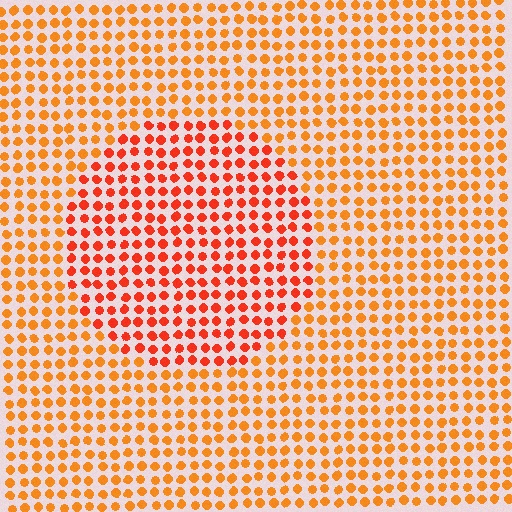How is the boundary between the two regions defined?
The boundary is defined purely by a slight shift in hue (about 25 degrees). Spacing, size, and orientation are identical on both sides.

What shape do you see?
I see a circle.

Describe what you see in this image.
The image is filled with small orange elements in a uniform arrangement. A circle-shaped region is visible where the elements are tinted to a slightly different hue, forming a subtle color boundary.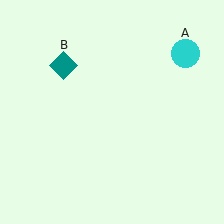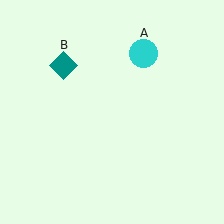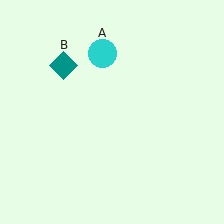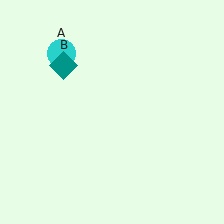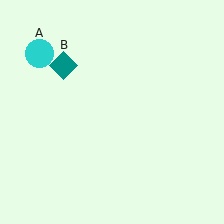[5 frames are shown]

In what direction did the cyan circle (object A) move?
The cyan circle (object A) moved left.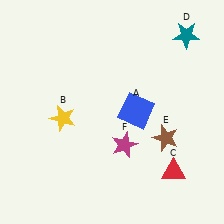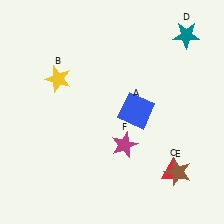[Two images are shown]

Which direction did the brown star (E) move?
The brown star (E) moved down.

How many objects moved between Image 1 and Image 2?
2 objects moved between the two images.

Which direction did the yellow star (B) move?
The yellow star (B) moved up.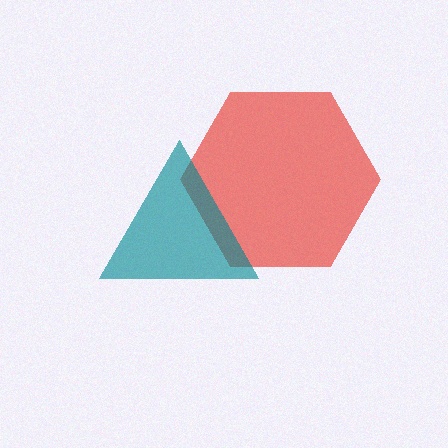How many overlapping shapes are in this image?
There are 2 overlapping shapes in the image.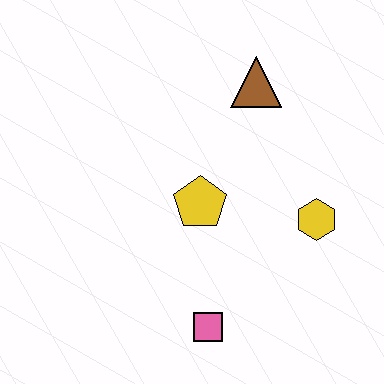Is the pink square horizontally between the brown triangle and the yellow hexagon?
No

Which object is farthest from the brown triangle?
The pink square is farthest from the brown triangle.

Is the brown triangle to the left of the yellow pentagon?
No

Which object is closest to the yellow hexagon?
The yellow pentagon is closest to the yellow hexagon.